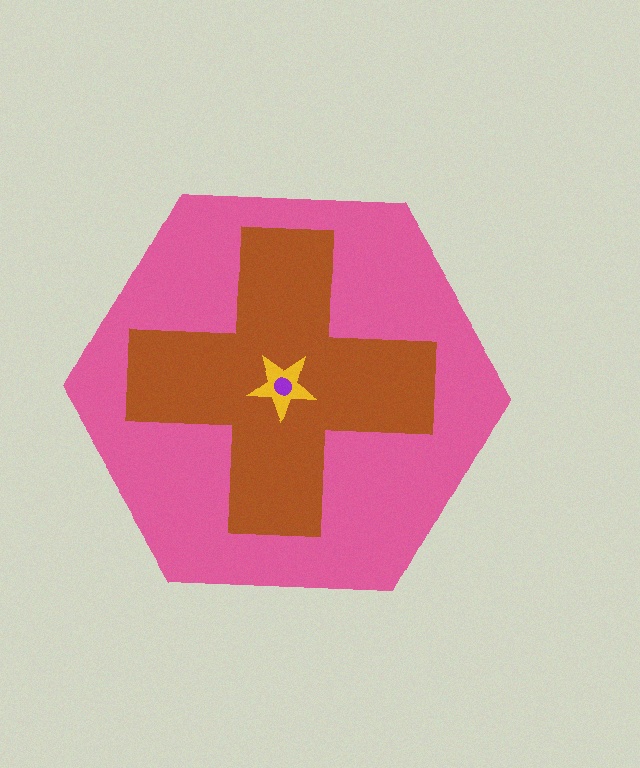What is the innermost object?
The purple circle.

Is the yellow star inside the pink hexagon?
Yes.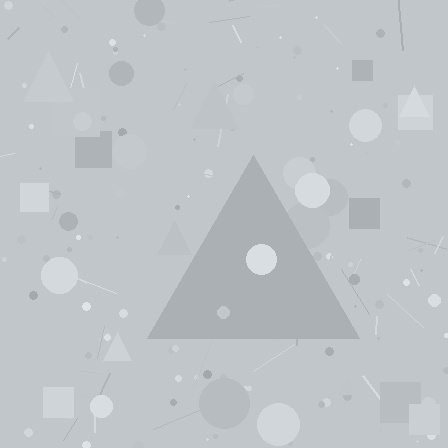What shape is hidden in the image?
A triangle is hidden in the image.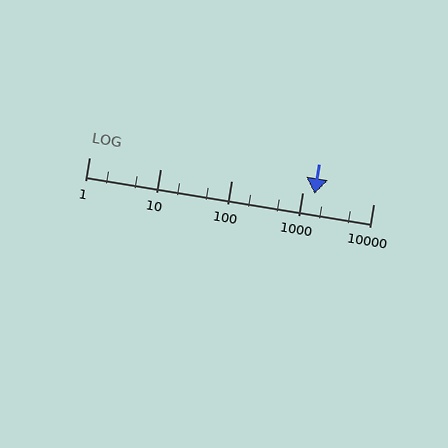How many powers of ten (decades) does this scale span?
The scale spans 4 decades, from 1 to 10000.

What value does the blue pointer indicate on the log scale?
The pointer indicates approximately 1500.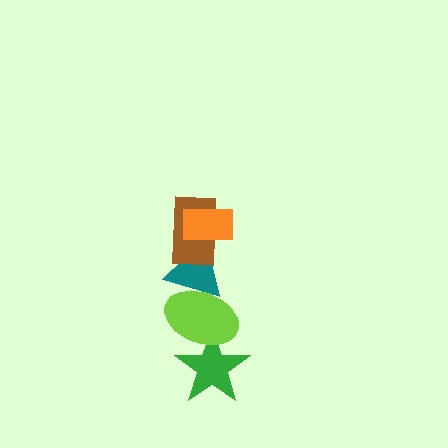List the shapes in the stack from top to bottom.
From top to bottom: the orange rectangle, the brown rectangle, the teal triangle, the lime ellipse, the green star.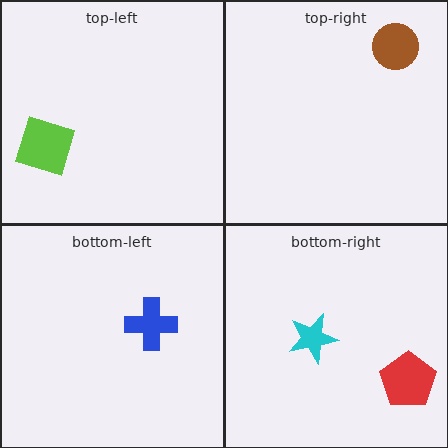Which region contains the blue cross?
The bottom-left region.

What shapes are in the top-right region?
The brown circle.